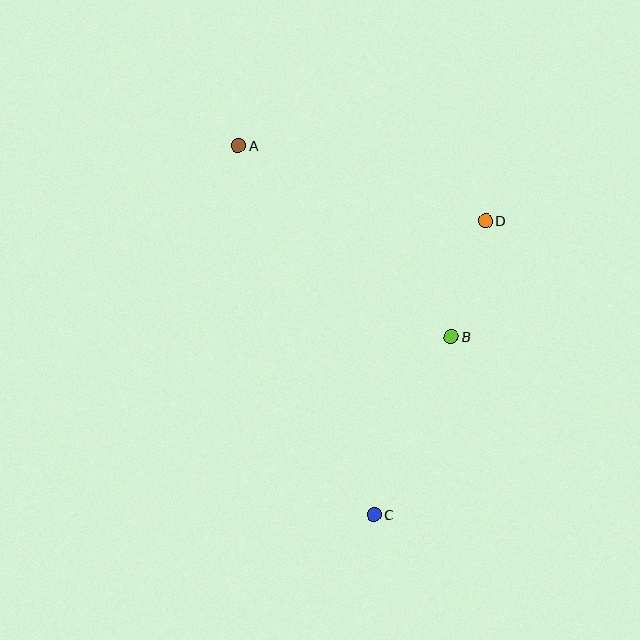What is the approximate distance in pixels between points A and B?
The distance between A and B is approximately 286 pixels.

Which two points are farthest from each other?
Points A and C are farthest from each other.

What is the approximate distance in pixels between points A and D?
The distance between A and D is approximately 259 pixels.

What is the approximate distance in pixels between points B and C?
The distance between B and C is approximately 194 pixels.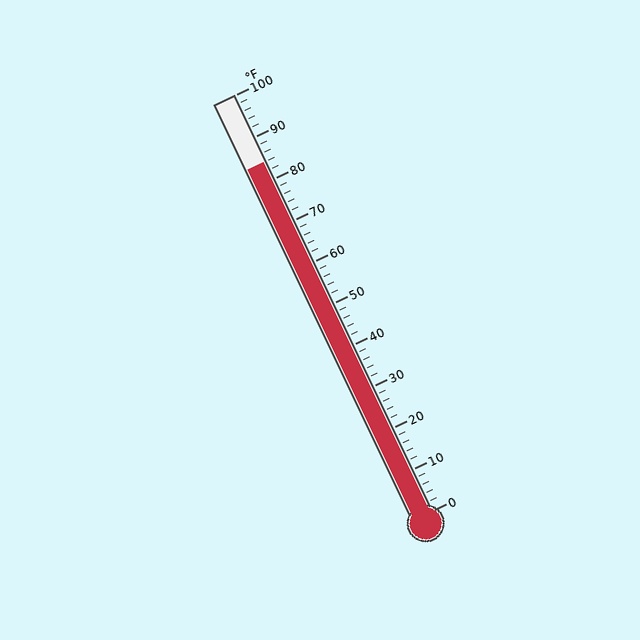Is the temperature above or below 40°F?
The temperature is above 40°F.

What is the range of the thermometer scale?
The thermometer scale ranges from 0°F to 100°F.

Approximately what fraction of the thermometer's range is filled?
The thermometer is filled to approximately 85% of its range.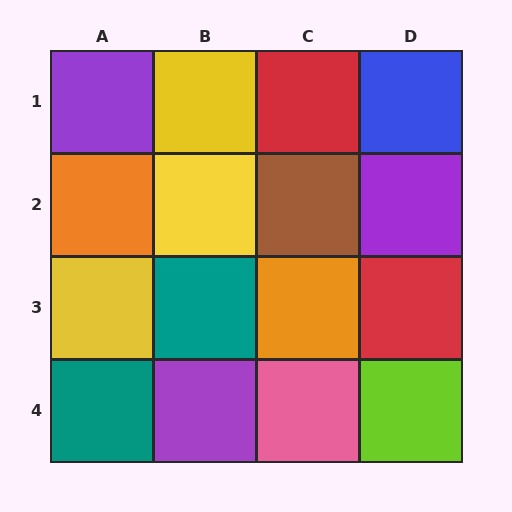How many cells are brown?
1 cell is brown.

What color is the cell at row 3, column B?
Teal.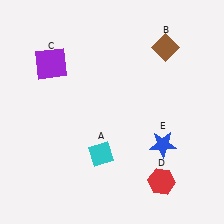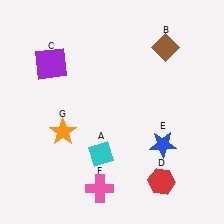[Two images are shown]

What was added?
A pink cross (F), an orange star (G) were added in Image 2.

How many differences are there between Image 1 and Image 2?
There are 2 differences between the two images.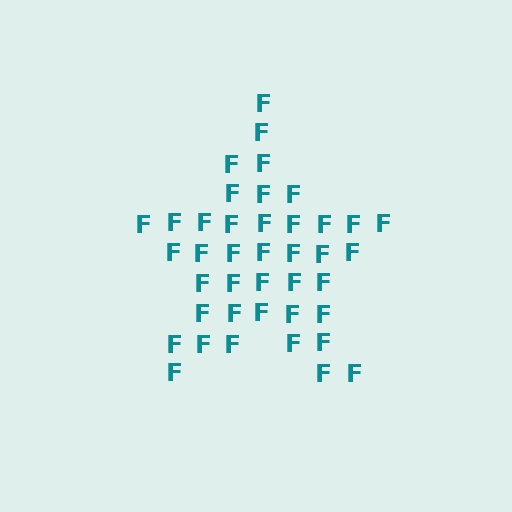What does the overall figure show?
The overall figure shows a star.